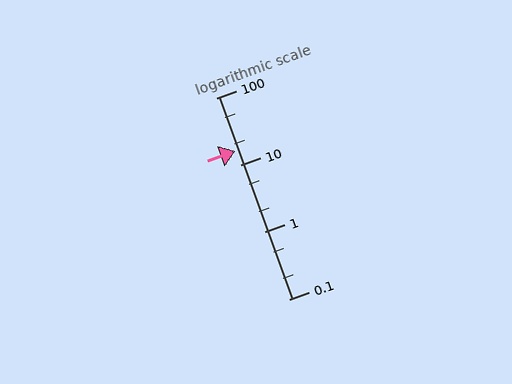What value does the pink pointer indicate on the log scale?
The pointer indicates approximately 16.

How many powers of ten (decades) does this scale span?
The scale spans 3 decades, from 0.1 to 100.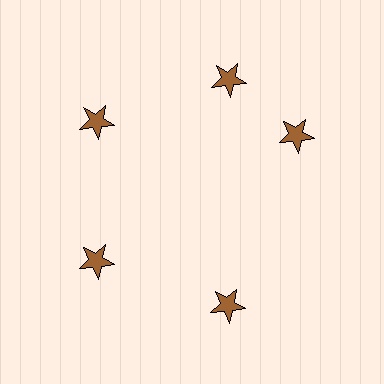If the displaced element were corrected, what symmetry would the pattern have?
It would have 5-fold rotational symmetry — the pattern would map onto itself every 72 degrees.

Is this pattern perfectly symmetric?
No. The 5 brown stars are arranged in a ring, but one element near the 3 o'clock position is rotated out of alignment along the ring, breaking the 5-fold rotational symmetry.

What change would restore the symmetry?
The symmetry would be restored by rotating it back into even spacing with its neighbors so that all 5 stars sit at equal angles and equal distance from the center.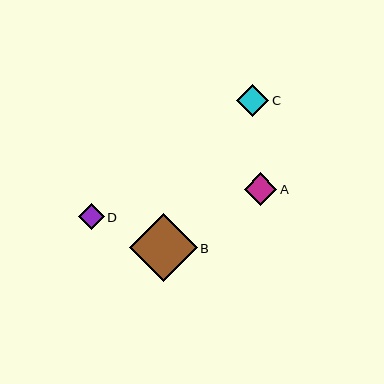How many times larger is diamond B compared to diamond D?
Diamond B is approximately 2.6 times the size of diamond D.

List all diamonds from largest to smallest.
From largest to smallest: B, A, C, D.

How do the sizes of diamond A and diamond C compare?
Diamond A and diamond C are approximately the same size.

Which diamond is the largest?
Diamond B is the largest with a size of approximately 67 pixels.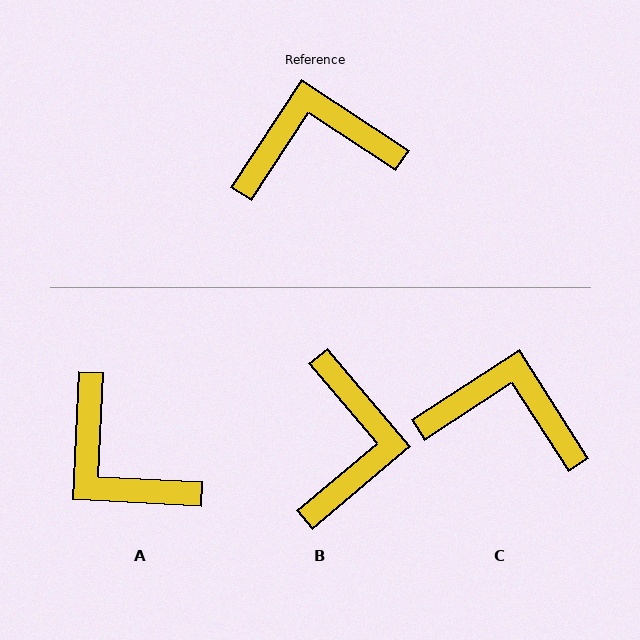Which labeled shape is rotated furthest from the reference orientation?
A, about 120 degrees away.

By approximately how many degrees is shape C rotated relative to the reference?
Approximately 24 degrees clockwise.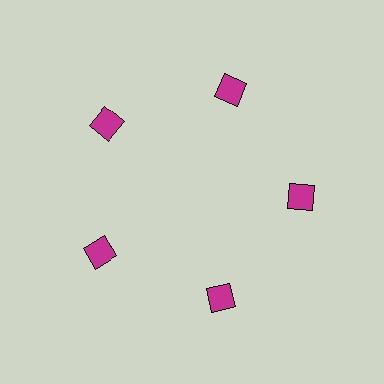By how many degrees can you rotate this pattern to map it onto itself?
The pattern maps onto itself every 72 degrees of rotation.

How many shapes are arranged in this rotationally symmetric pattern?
There are 5 shapes, arranged in 5 groups of 1.